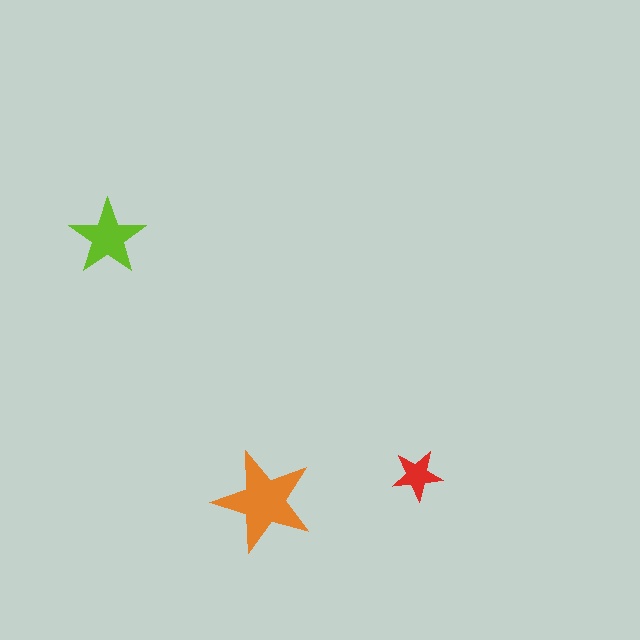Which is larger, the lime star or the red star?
The lime one.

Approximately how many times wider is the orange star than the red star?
About 2 times wider.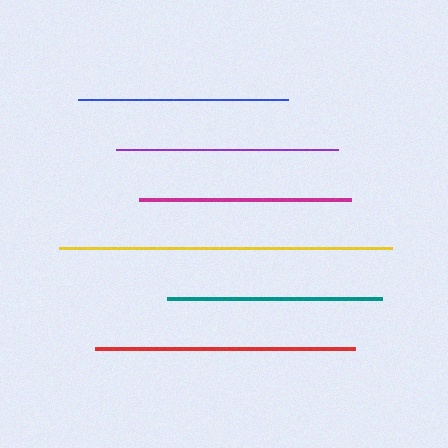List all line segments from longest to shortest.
From longest to shortest: yellow, red, purple, teal, magenta, blue.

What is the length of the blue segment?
The blue segment is approximately 209 pixels long.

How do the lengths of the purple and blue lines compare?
The purple and blue lines are approximately the same length.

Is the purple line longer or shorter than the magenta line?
The purple line is longer than the magenta line.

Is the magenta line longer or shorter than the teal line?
The teal line is longer than the magenta line.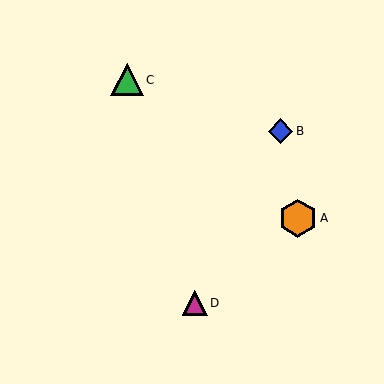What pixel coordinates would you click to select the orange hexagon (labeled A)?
Click at (298, 218) to select the orange hexagon A.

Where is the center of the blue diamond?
The center of the blue diamond is at (281, 131).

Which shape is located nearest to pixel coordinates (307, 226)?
The orange hexagon (labeled A) at (298, 218) is nearest to that location.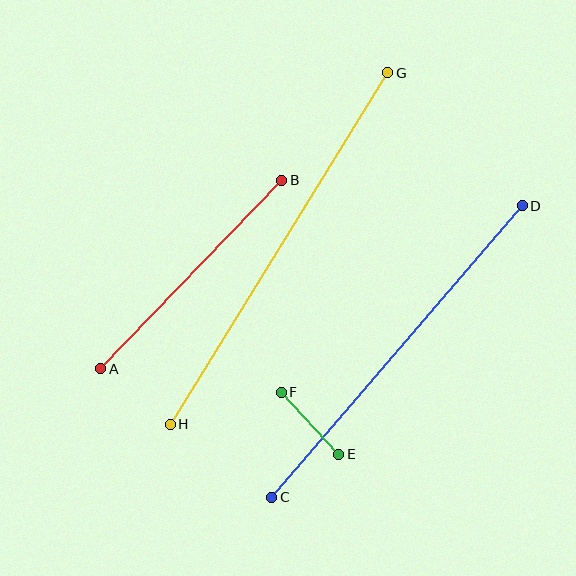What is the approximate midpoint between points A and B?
The midpoint is at approximately (191, 274) pixels.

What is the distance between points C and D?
The distance is approximately 384 pixels.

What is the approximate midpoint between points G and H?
The midpoint is at approximately (279, 249) pixels.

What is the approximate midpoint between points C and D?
The midpoint is at approximately (397, 352) pixels.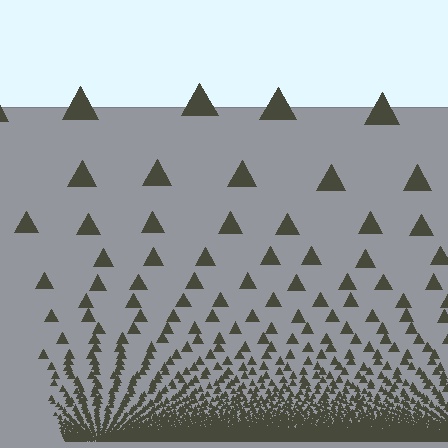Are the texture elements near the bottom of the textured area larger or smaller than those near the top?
Smaller. The gradient is inverted — elements near the bottom are smaller and denser.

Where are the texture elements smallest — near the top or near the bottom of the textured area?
Near the bottom.